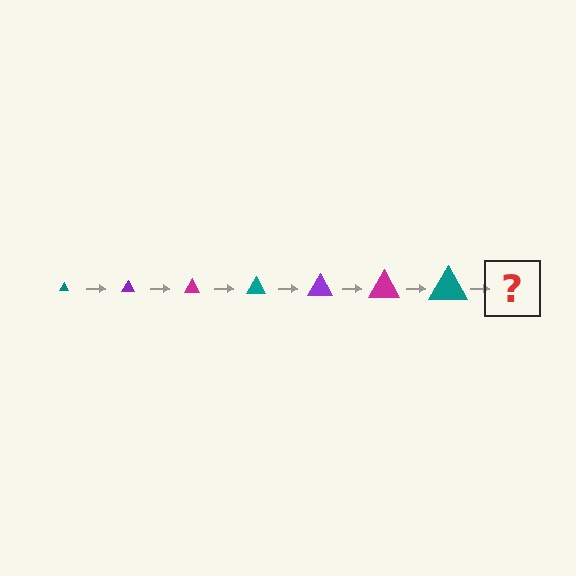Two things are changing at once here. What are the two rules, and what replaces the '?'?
The two rules are that the triangle grows larger each step and the color cycles through teal, purple, and magenta. The '?' should be a purple triangle, larger than the previous one.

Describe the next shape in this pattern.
It should be a purple triangle, larger than the previous one.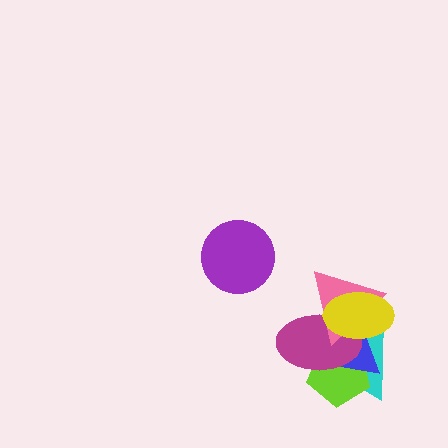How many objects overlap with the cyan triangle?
5 objects overlap with the cyan triangle.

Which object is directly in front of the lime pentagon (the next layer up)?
The blue triangle is directly in front of the lime pentagon.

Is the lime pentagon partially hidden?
Yes, it is partially covered by another shape.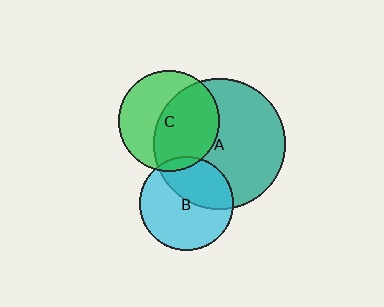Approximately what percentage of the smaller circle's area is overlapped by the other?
Approximately 40%.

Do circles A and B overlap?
Yes.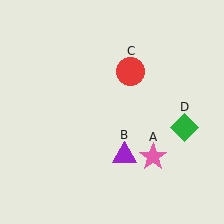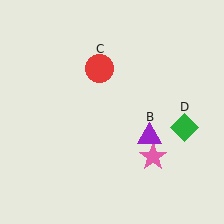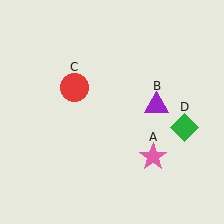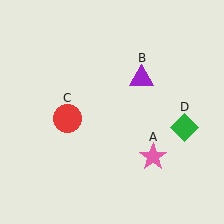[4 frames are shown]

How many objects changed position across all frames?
2 objects changed position: purple triangle (object B), red circle (object C).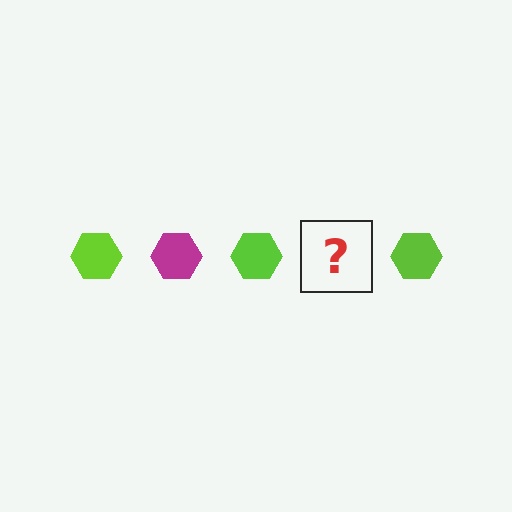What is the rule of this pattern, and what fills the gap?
The rule is that the pattern cycles through lime, magenta hexagons. The gap should be filled with a magenta hexagon.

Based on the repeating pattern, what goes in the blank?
The blank should be a magenta hexagon.